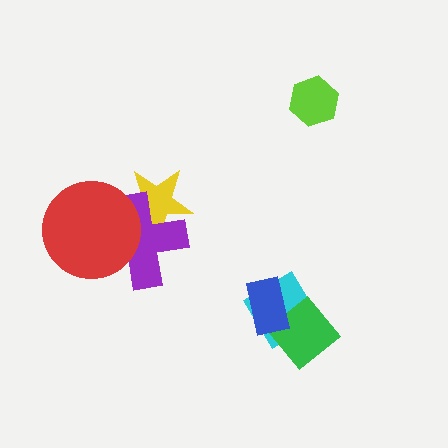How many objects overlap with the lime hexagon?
0 objects overlap with the lime hexagon.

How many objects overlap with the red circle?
2 objects overlap with the red circle.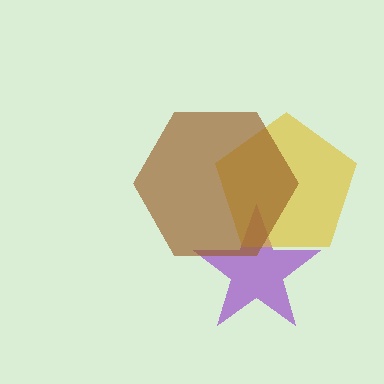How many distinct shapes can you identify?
There are 3 distinct shapes: a purple star, a yellow pentagon, a brown hexagon.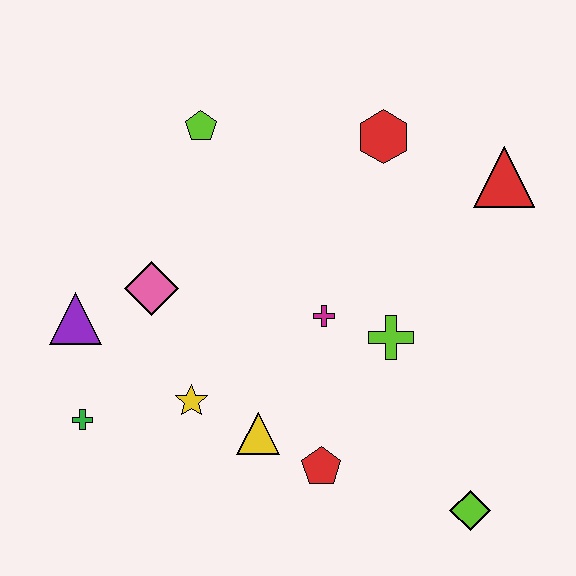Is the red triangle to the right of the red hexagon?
Yes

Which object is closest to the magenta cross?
The lime cross is closest to the magenta cross.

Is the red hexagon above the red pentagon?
Yes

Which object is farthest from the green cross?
The red triangle is farthest from the green cross.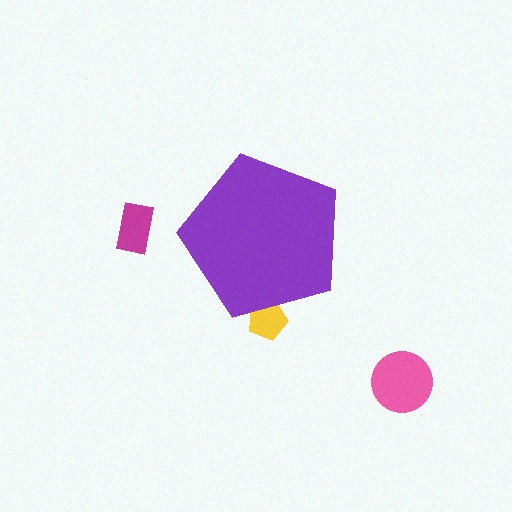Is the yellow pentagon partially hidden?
Yes, the yellow pentagon is partially hidden behind the purple pentagon.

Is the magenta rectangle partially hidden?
No, the magenta rectangle is fully visible.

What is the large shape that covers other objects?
A purple pentagon.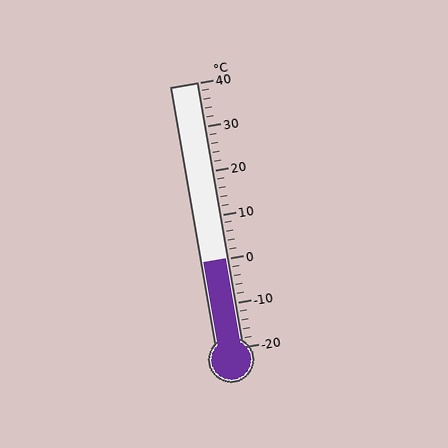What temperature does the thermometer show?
The thermometer shows approximately 0°C.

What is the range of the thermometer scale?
The thermometer scale ranges from -20°C to 40°C.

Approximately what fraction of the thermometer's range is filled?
The thermometer is filled to approximately 35% of its range.